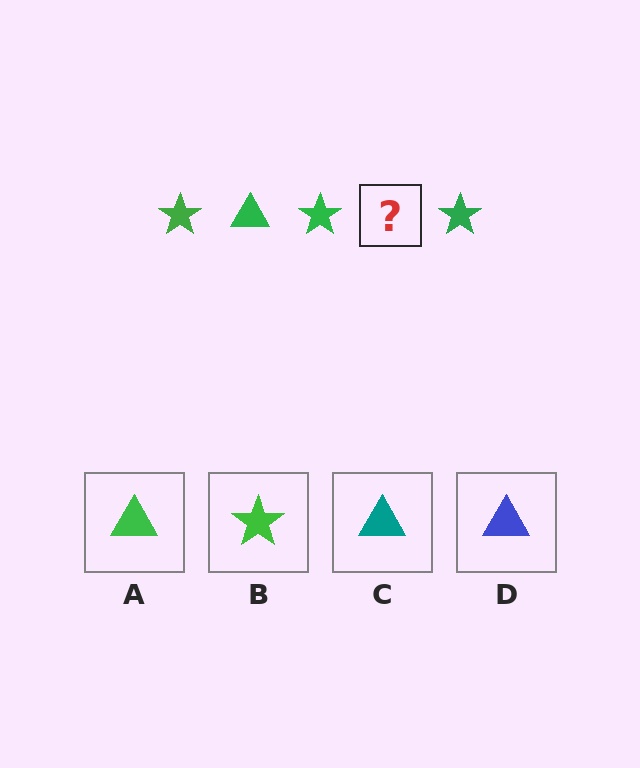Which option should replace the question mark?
Option A.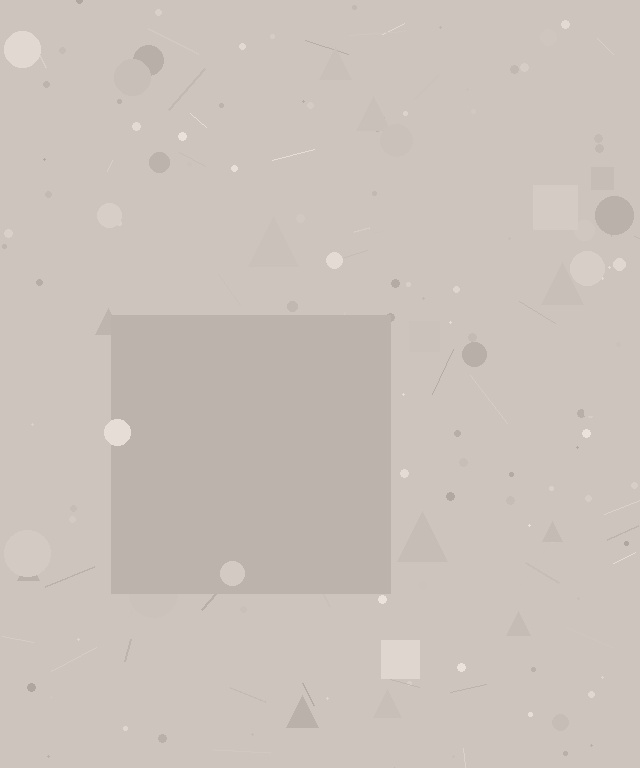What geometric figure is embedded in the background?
A square is embedded in the background.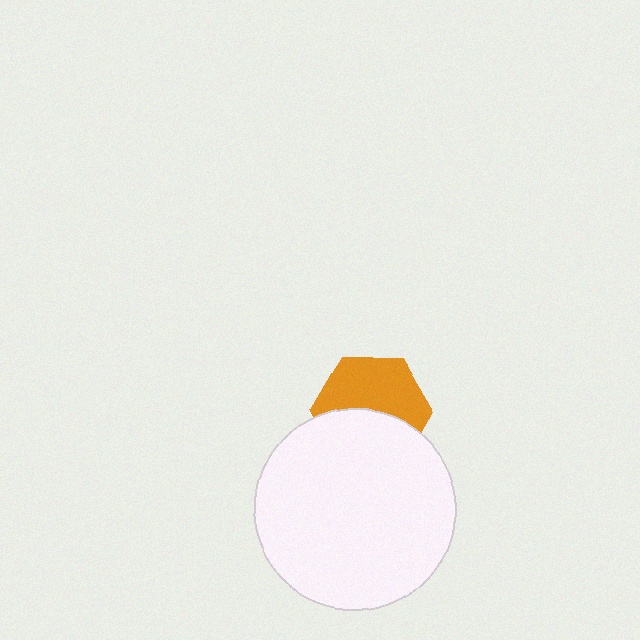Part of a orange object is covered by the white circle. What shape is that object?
It is a hexagon.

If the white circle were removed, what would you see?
You would see the complete orange hexagon.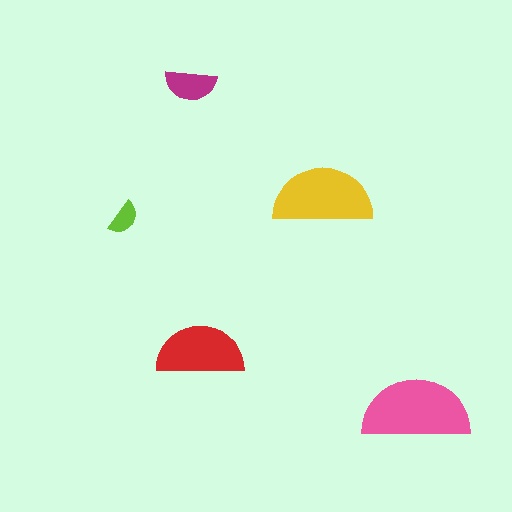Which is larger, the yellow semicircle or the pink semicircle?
The pink one.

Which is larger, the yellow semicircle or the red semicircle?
The yellow one.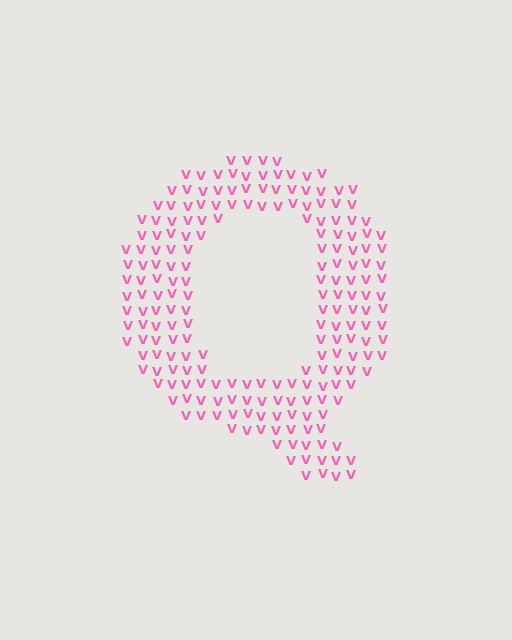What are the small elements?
The small elements are letter V's.